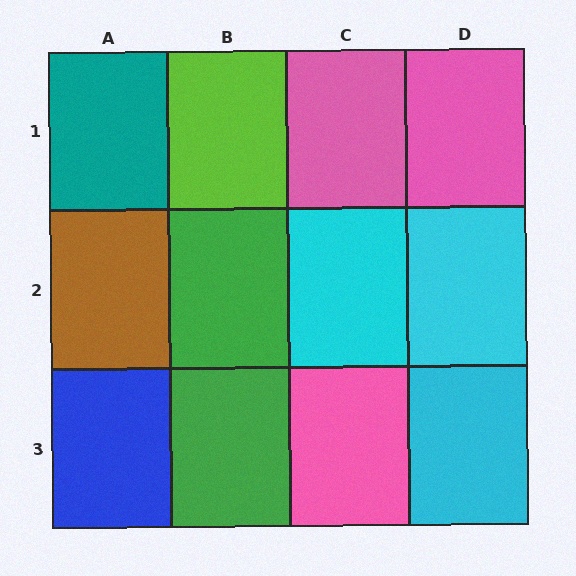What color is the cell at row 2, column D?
Cyan.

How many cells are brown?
1 cell is brown.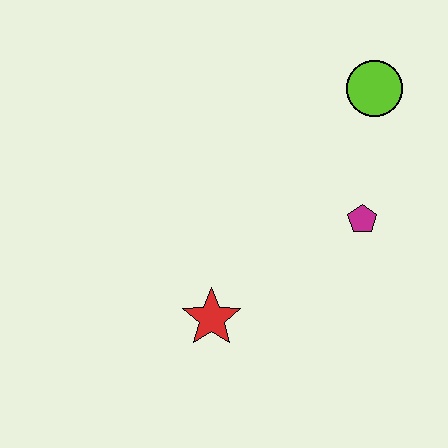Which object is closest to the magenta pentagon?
The lime circle is closest to the magenta pentagon.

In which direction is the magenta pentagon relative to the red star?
The magenta pentagon is to the right of the red star.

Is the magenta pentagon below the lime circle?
Yes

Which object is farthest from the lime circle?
The red star is farthest from the lime circle.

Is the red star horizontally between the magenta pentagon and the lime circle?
No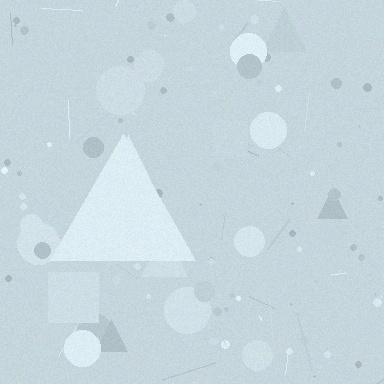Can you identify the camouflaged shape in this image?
The camouflaged shape is a triangle.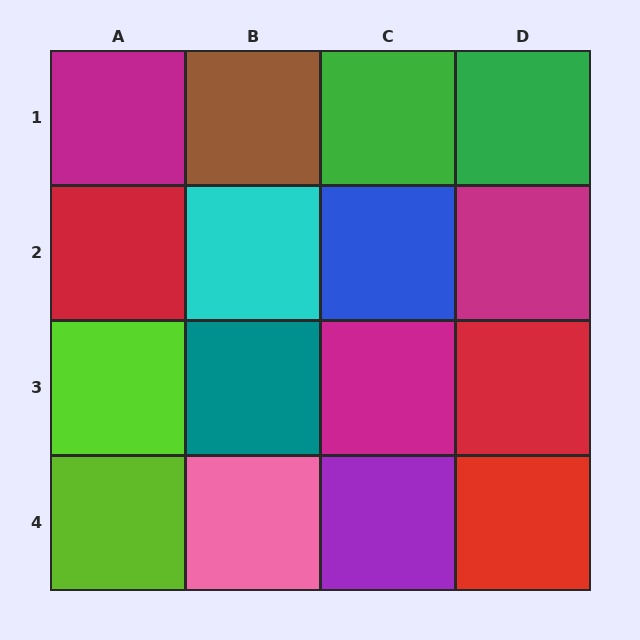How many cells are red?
3 cells are red.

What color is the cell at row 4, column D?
Red.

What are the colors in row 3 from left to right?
Lime, teal, magenta, red.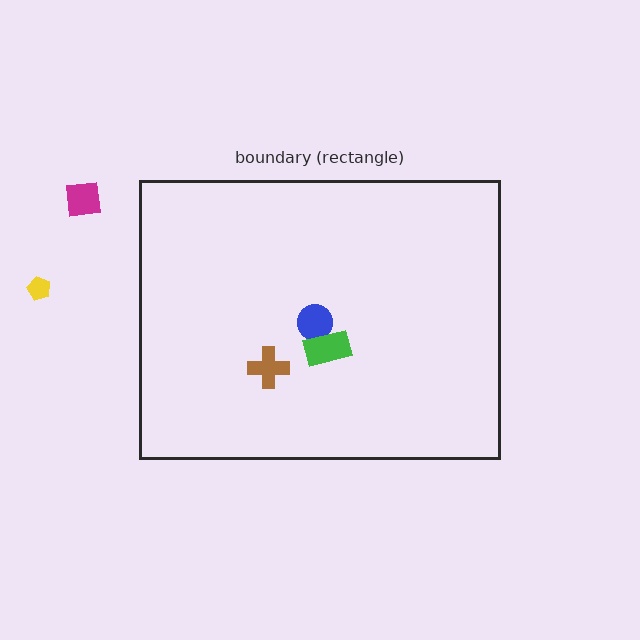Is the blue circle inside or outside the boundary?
Inside.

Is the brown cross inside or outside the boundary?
Inside.